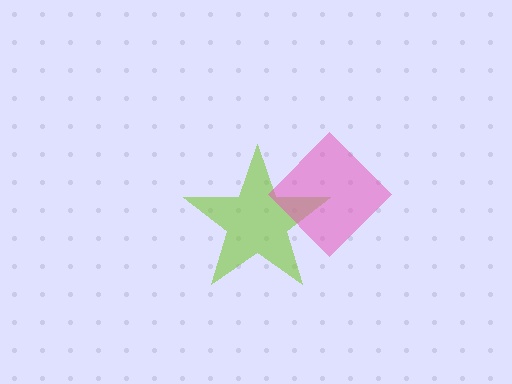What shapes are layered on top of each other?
The layered shapes are: a lime star, a pink diamond.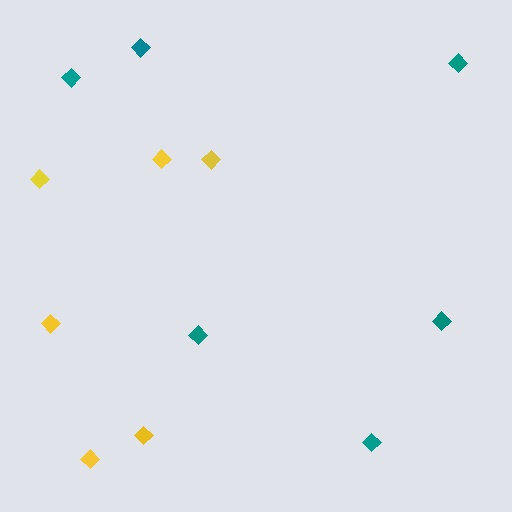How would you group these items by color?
There are 2 groups: one group of yellow diamonds (6) and one group of teal diamonds (6).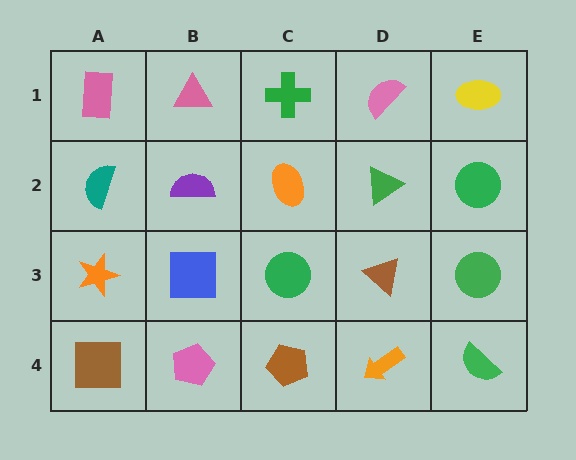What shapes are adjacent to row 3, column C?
An orange ellipse (row 2, column C), a brown pentagon (row 4, column C), a blue square (row 3, column B), a brown triangle (row 3, column D).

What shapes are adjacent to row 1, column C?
An orange ellipse (row 2, column C), a pink triangle (row 1, column B), a pink semicircle (row 1, column D).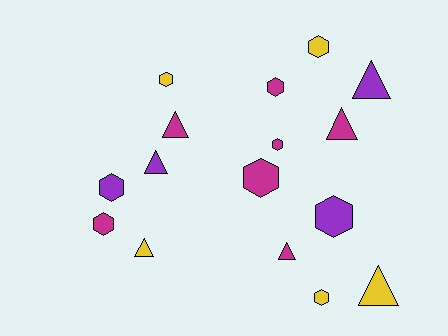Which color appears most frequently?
Magenta, with 7 objects.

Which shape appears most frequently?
Hexagon, with 9 objects.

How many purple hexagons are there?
There are 2 purple hexagons.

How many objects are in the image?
There are 16 objects.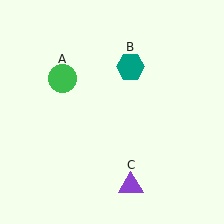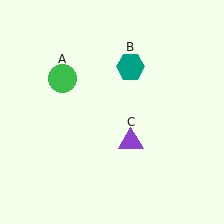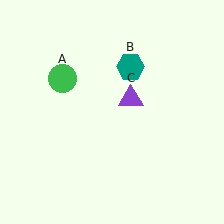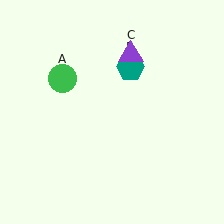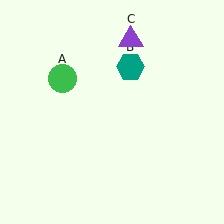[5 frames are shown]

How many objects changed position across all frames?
1 object changed position: purple triangle (object C).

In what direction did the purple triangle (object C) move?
The purple triangle (object C) moved up.